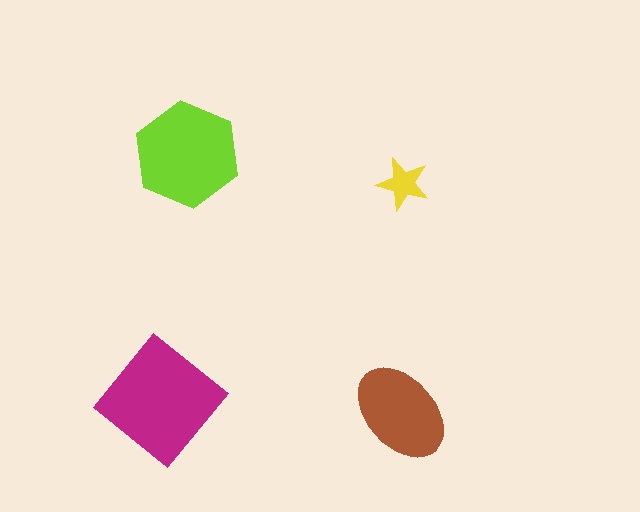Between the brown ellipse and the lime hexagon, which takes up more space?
The lime hexagon.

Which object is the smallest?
The yellow star.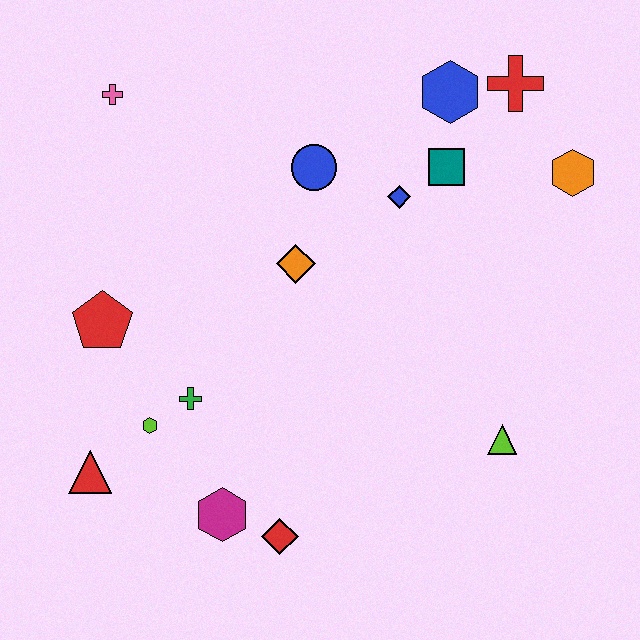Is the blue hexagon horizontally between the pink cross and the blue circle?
No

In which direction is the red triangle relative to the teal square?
The red triangle is to the left of the teal square.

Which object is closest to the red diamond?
The magenta hexagon is closest to the red diamond.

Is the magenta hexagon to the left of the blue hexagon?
Yes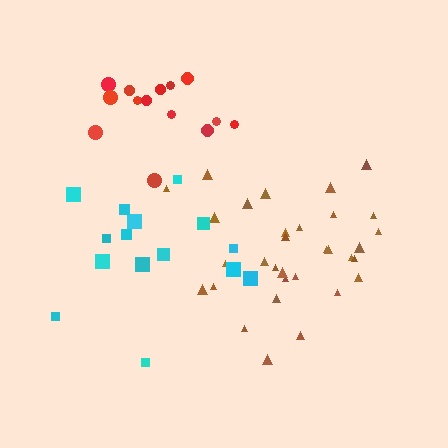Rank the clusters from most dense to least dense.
brown, red, cyan.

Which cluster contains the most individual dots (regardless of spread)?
Brown (32).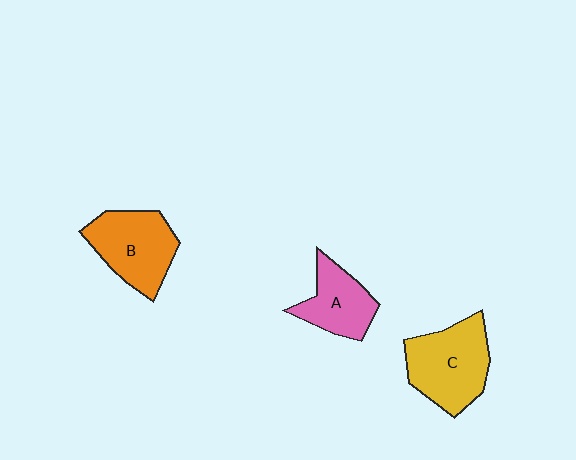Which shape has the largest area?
Shape C (yellow).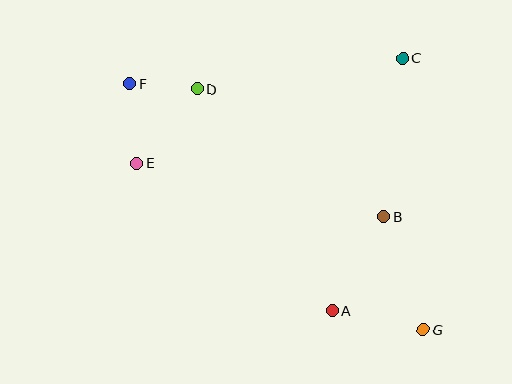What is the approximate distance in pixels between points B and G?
The distance between B and G is approximately 120 pixels.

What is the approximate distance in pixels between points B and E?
The distance between B and E is approximately 253 pixels.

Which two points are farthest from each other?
Points F and G are farthest from each other.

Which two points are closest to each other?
Points D and F are closest to each other.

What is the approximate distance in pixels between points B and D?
The distance between B and D is approximately 226 pixels.